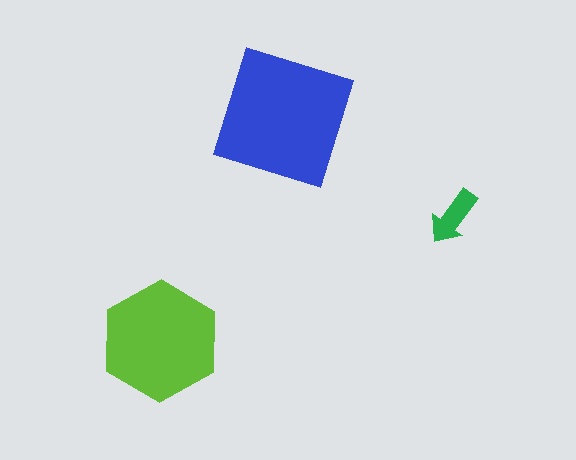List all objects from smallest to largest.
The green arrow, the lime hexagon, the blue square.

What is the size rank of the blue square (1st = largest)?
1st.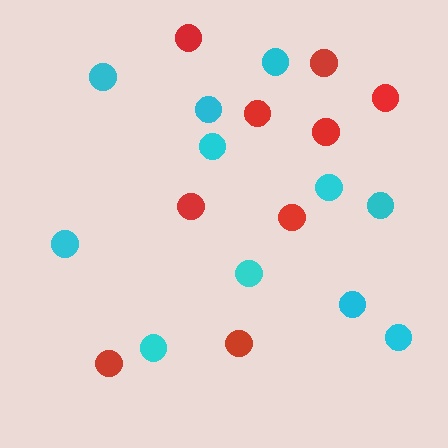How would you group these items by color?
There are 2 groups: one group of red circles (9) and one group of cyan circles (11).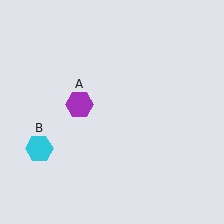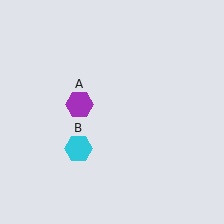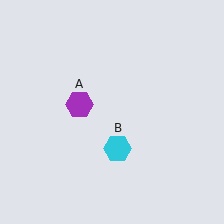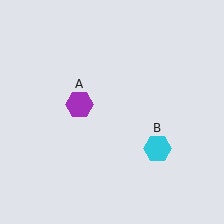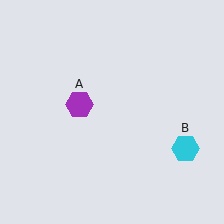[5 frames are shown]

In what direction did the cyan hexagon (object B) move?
The cyan hexagon (object B) moved right.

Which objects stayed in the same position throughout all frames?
Purple hexagon (object A) remained stationary.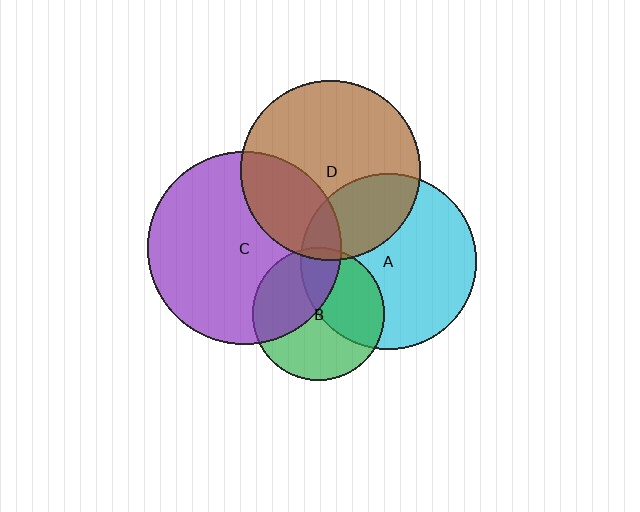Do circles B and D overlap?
Yes.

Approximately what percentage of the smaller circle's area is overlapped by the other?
Approximately 5%.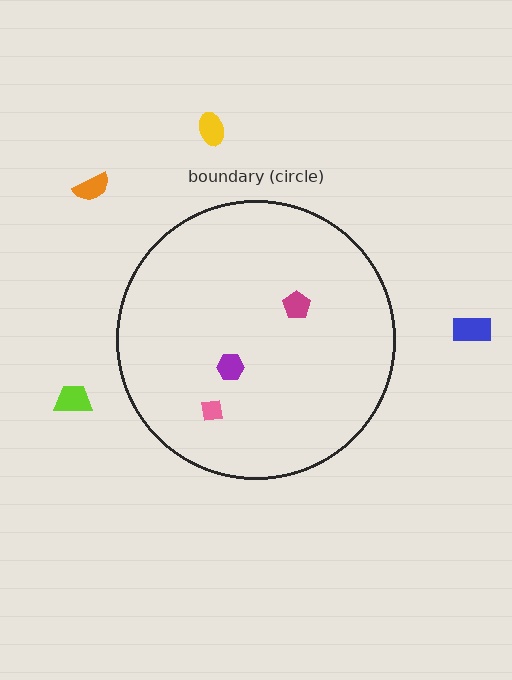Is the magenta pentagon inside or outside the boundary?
Inside.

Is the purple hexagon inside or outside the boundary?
Inside.